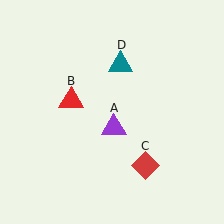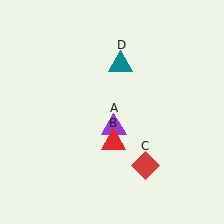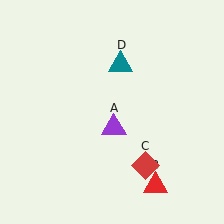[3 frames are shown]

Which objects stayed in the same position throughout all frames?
Purple triangle (object A) and red diamond (object C) and teal triangle (object D) remained stationary.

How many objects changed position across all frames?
1 object changed position: red triangle (object B).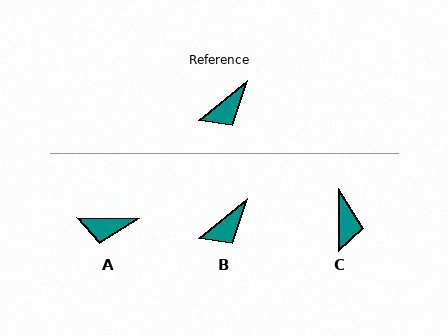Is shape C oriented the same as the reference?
No, it is off by about 51 degrees.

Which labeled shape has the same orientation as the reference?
B.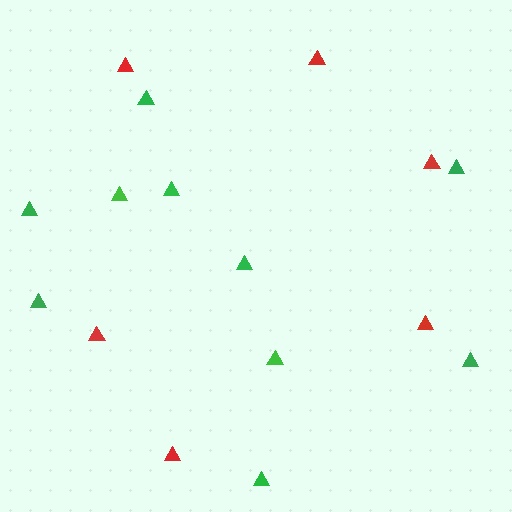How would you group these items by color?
There are 2 groups: one group of green triangles (10) and one group of red triangles (6).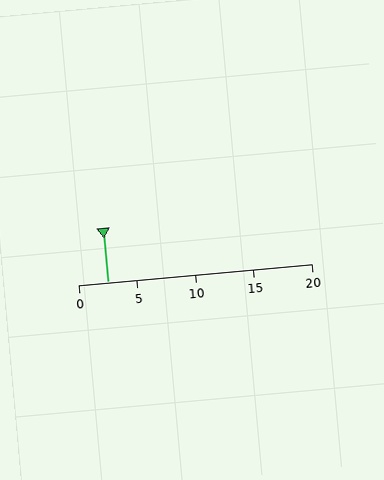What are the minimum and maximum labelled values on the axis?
The axis runs from 0 to 20.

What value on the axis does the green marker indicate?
The marker indicates approximately 2.5.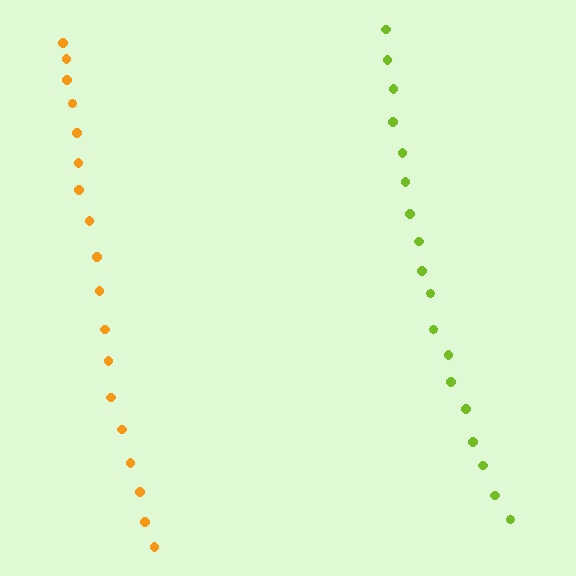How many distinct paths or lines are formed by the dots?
There are 2 distinct paths.